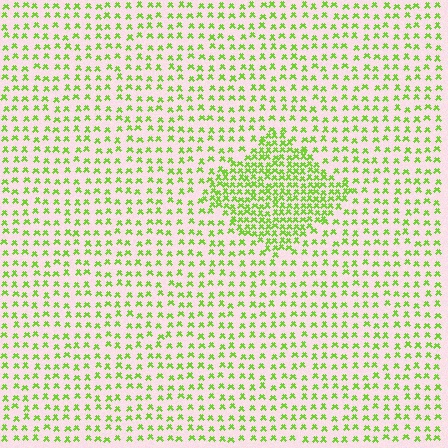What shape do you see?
I see a diamond.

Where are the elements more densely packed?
The elements are more densely packed inside the diamond boundary.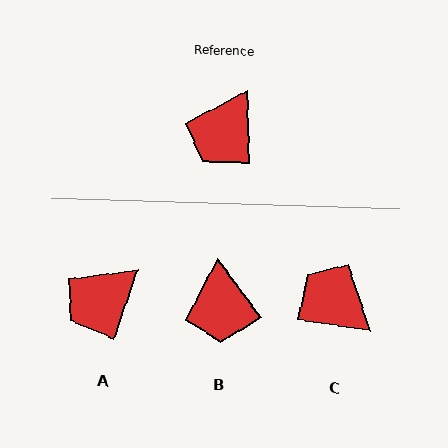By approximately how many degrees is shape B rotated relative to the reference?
Approximately 34 degrees counter-clockwise.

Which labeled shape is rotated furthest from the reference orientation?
C, about 100 degrees away.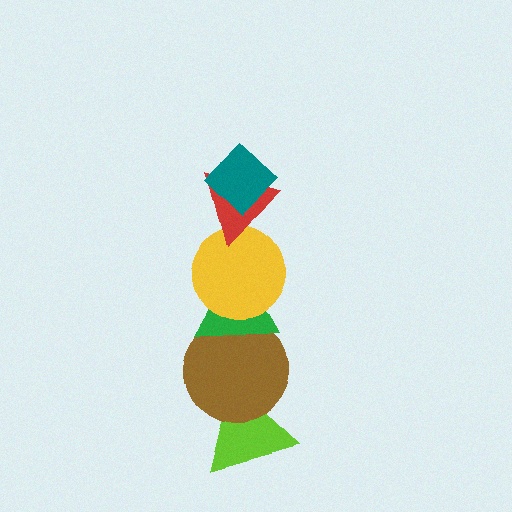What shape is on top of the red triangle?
The teal diamond is on top of the red triangle.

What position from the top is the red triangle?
The red triangle is 2nd from the top.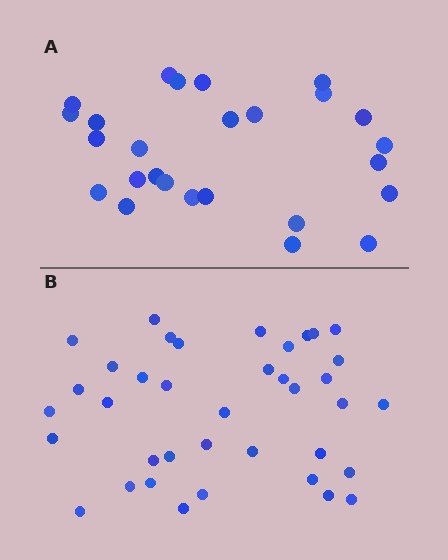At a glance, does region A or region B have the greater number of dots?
Region B (the bottom region) has more dots.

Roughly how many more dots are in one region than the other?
Region B has roughly 12 or so more dots than region A.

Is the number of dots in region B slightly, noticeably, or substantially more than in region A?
Region B has substantially more. The ratio is roughly 1.5 to 1.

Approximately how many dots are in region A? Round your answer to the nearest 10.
About 30 dots. (The exact count is 26, which rounds to 30.)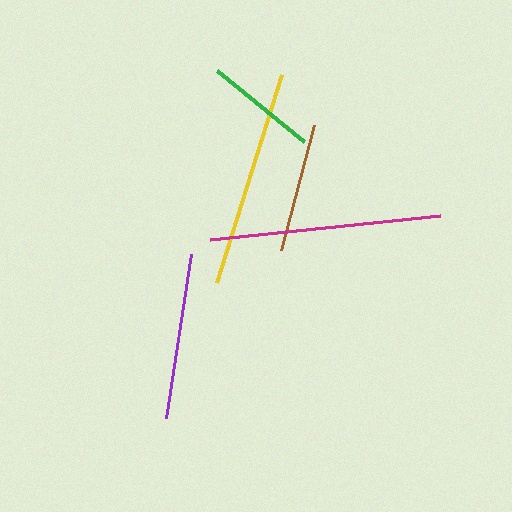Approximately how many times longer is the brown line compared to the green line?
The brown line is approximately 1.2 times the length of the green line.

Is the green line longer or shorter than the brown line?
The brown line is longer than the green line.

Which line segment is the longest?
The magenta line is the longest at approximately 232 pixels.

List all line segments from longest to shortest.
From longest to shortest: magenta, yellow, purple, brown, green.